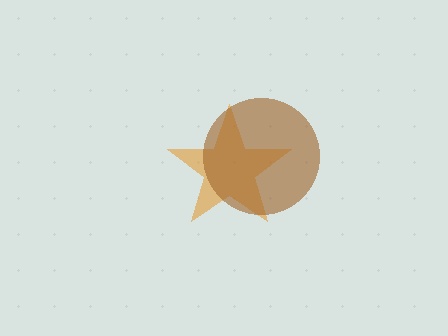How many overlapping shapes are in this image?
There are 2 overlapping shapes in the image.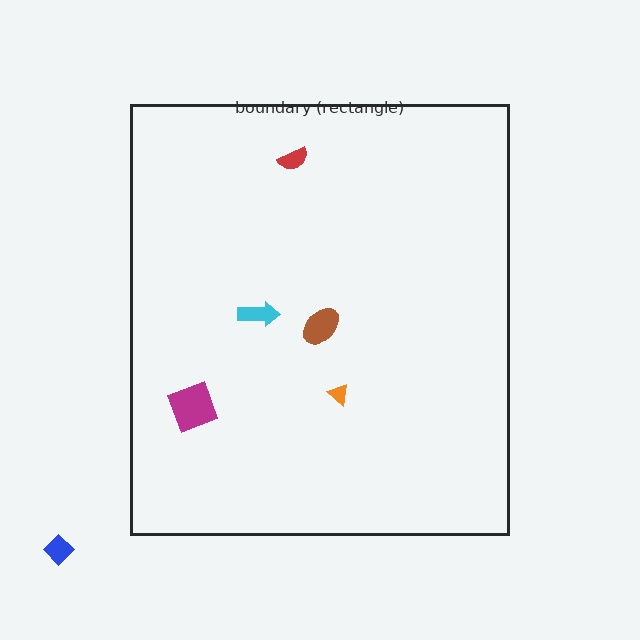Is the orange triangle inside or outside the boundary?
Inside.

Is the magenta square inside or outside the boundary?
Inside.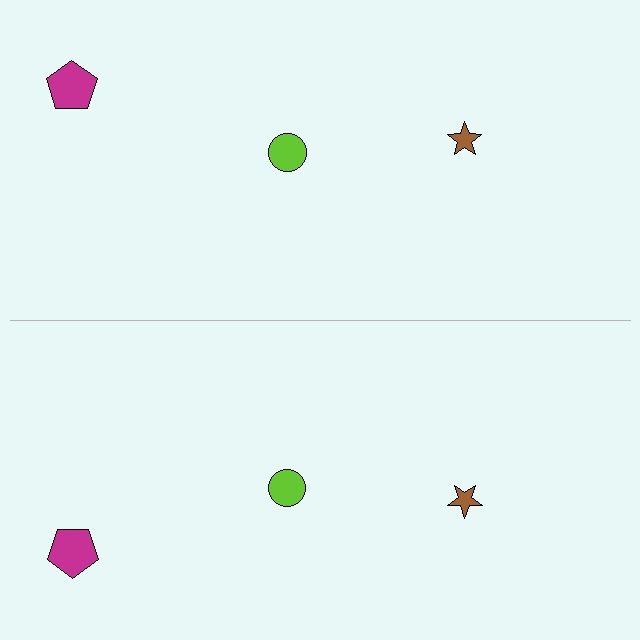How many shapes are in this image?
There are 6 shapes in this image.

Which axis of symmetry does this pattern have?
The pattern has a horizontal axis of symmetry running through the center of the image.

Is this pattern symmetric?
Yes, this pattern has bilateral (reflection) symmetry.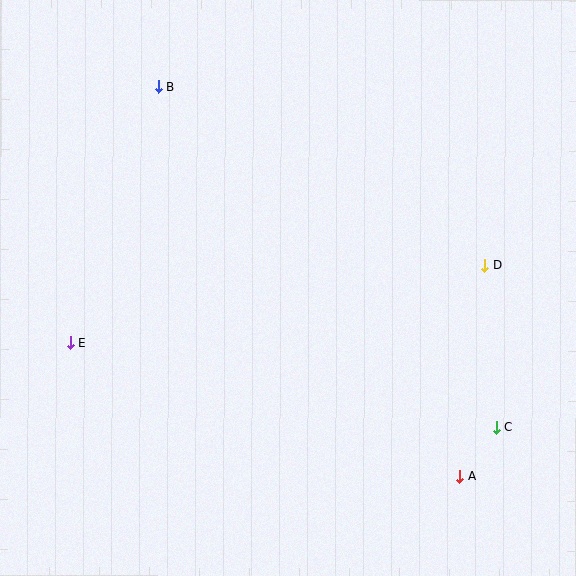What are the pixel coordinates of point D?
Point D is at (485, 265).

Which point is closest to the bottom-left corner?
Point E is closest to the bottom-left corner.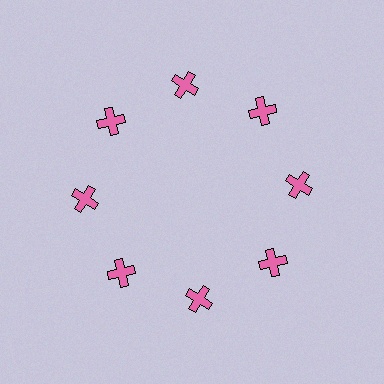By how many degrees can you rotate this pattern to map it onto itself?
The pattern maps onto itself every 45 degrees of rotation.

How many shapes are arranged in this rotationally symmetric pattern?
There are 8 shapes, arranged in 8 groups of 1.